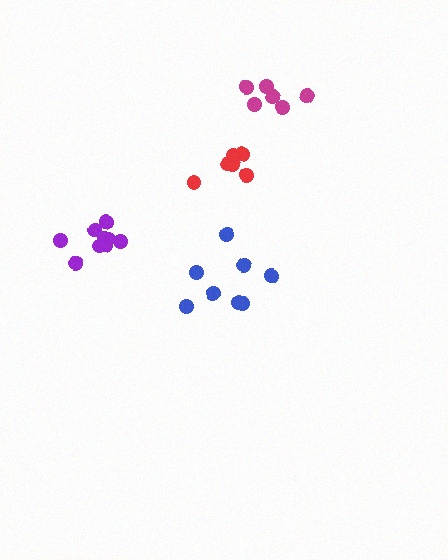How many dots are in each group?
Group 1: 8 dots, Group 2: 6 dots, Group 3: 6 dots, Group 4: 9 dots (29 total).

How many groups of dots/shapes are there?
There are 4 groups.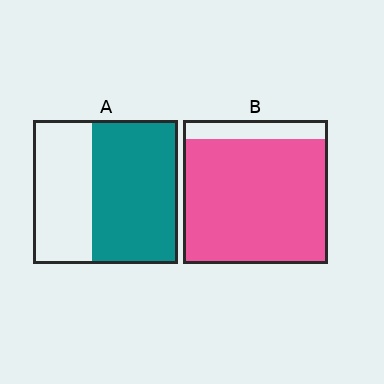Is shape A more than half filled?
Yes.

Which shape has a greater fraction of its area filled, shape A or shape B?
Shape B.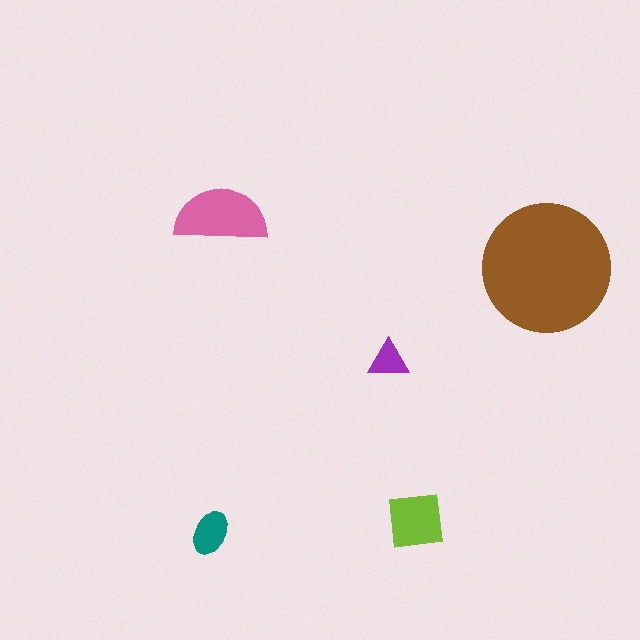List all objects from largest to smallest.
The brown circle, the pink semicircle, the lime square, the teal ellipse, the purple triangle.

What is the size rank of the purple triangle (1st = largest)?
5th.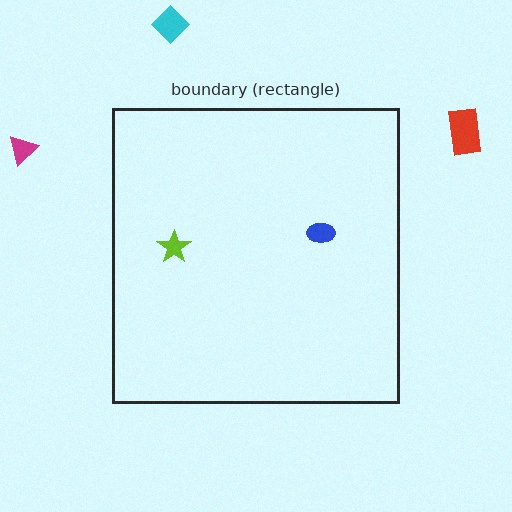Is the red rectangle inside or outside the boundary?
Outside.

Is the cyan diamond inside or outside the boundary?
Outside.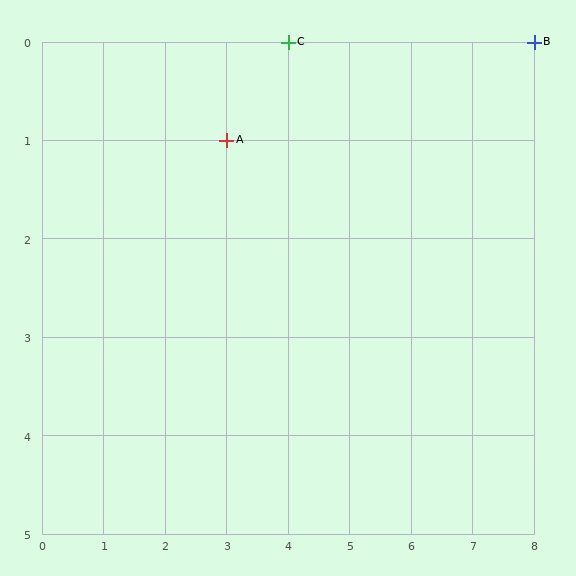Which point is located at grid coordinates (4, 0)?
Point C is at (4, 0).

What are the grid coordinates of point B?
Point B is at grid coordinates (8, 0).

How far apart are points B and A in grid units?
Points B and A are 5 columns and 1 row apart (about 5.1 grid units diagonally).